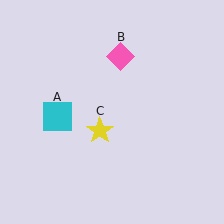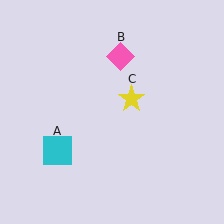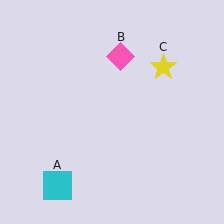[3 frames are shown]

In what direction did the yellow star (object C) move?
The yellow star (object C) moved up and to the right.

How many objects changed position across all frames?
2 objects changed position: cyan square (object A), yellow star (object C).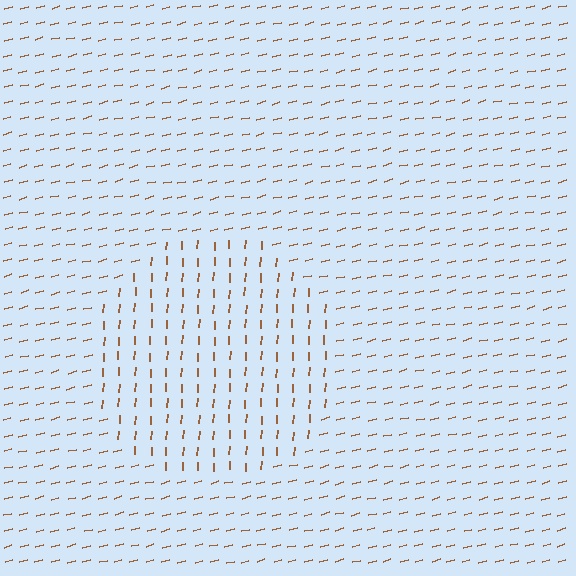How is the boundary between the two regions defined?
The boundary is defined purely by a change in line orientation (approximately 72 degrees difference). All lines are the same color and thickness.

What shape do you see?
I see a circle.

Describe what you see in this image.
The image is filled with small brown line segments. A circle region in the image has lines oriented differently from the surrounding lines, creating a visible texture boundary.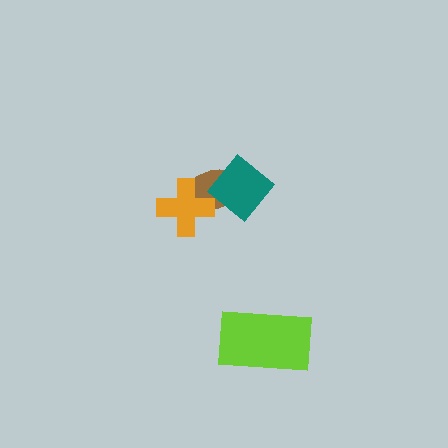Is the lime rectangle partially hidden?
No, no other shape covers it.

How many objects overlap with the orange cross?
1 object overlaps with the orange cross.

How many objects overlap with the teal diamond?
1 object overlaps with the teal diamond.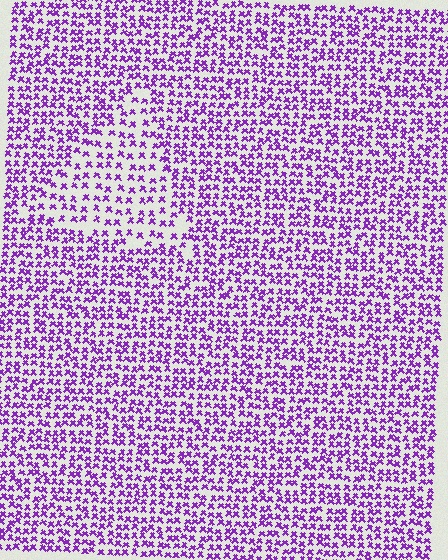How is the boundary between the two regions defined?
The boundary is defined by a change in element density (approximately 1.7x ratio). All elements are the same color, size, and shape.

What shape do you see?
I see a triangle.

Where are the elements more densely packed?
The elements are more densely packed outside the triangle boundary.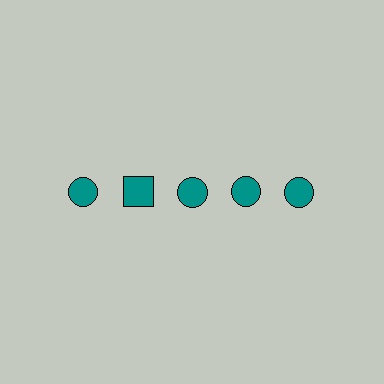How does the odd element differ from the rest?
It has a different shape: square instead of circle.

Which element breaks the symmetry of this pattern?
The teal square in the top row, second from left column breaks the symmetry. All other shapes are teal circles.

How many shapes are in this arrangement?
There are 5 shapes arranged in a grid pattern.